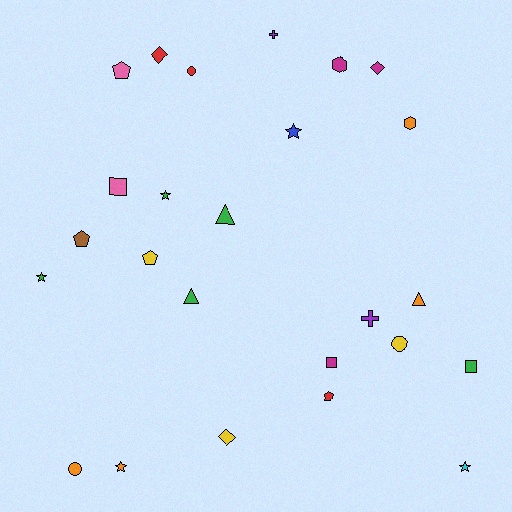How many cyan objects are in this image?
There is 1 cyan object.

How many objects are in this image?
There are 25 objects.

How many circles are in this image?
There are 3 circles.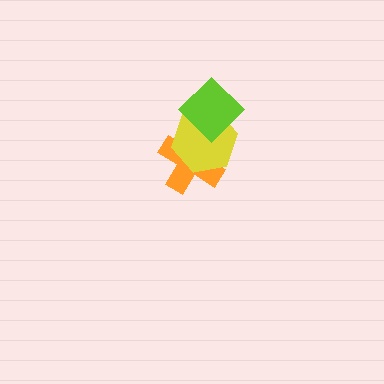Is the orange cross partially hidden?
Yes, it is partially covered by another shape.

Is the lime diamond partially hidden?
No, no other shape covers it.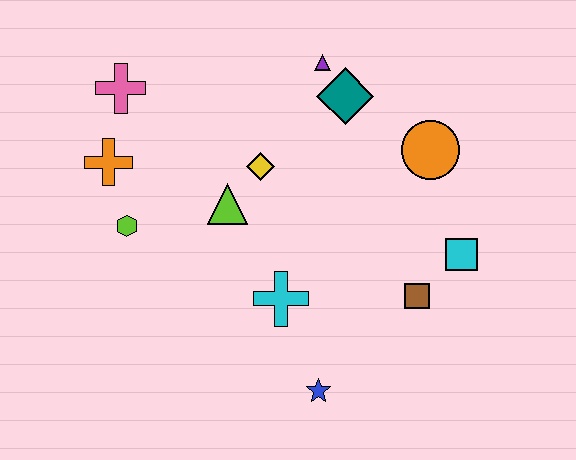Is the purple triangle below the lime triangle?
No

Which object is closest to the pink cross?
The orange cross is closest to the pink cross.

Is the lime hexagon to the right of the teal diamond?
No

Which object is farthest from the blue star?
The pink cross is farthest from the blue star.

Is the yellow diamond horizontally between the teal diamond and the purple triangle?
No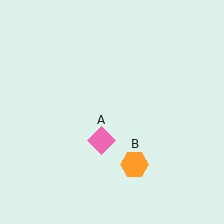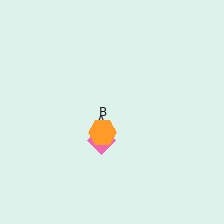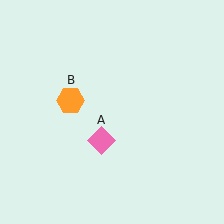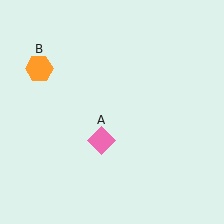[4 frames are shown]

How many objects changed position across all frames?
1 object changed position: orange hexagon (object B).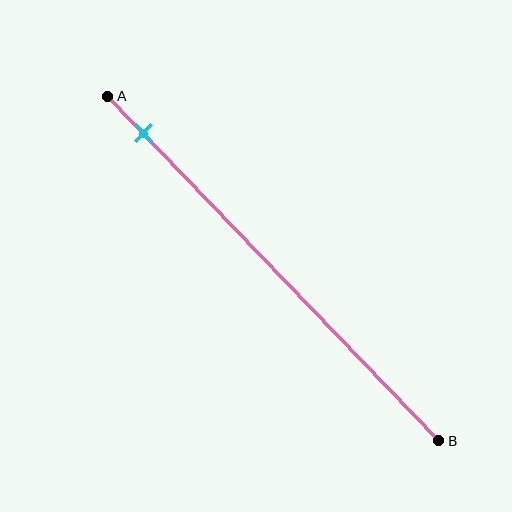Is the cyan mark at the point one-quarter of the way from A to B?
No, the mark is at about 10% from A, not at the 25% one-quarter point.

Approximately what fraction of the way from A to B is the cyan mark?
The cyan mark is approximately 10% of the way from A to B.